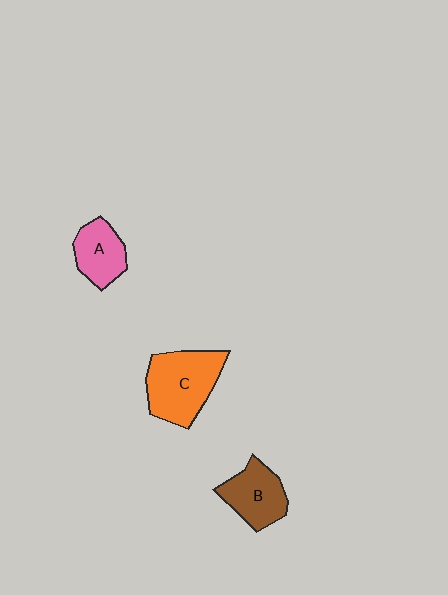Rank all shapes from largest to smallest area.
From largest to smallest: C (orange), B (brown), A (pink).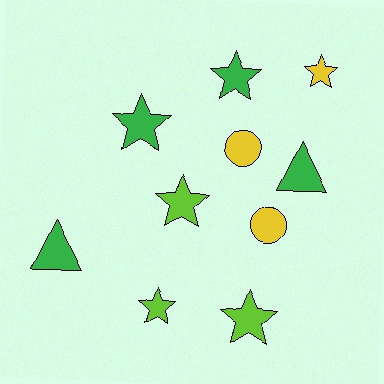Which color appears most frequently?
Green, with 4 objects.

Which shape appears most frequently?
Star, with 6 objects.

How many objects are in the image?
There are 10 objects.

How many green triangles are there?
There are 2 green triangles.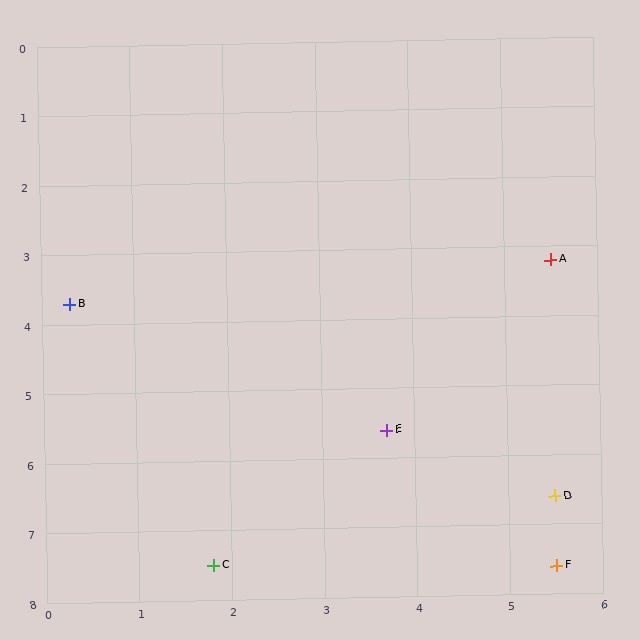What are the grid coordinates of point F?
Point F is at approximately (5.5, 7.6).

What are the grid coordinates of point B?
Point B is at approximately (0.3, 3.7).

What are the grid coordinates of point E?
Point E is at approximately (3.7, 5.6).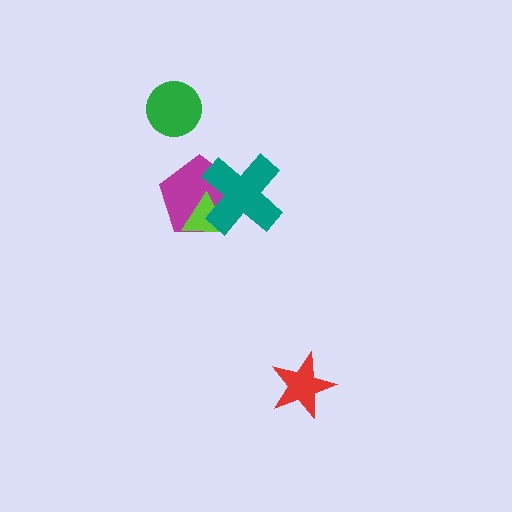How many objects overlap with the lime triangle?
2 objects overlap with the lime triangle.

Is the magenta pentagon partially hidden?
Yes, it is partially covered by another shape.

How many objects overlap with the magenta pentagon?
2 objects overlap with the magenta pentagon.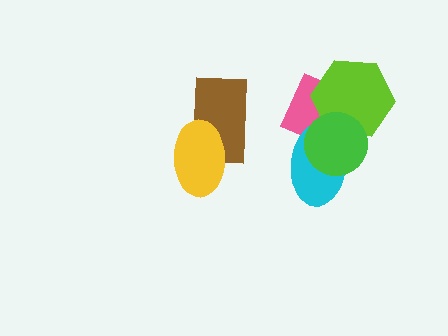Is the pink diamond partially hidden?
Yes, it is partially covered by another shape.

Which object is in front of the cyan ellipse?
The green circle is in front of the cyan ellipse.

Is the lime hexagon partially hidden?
Yes, it is partially covered by another shape.